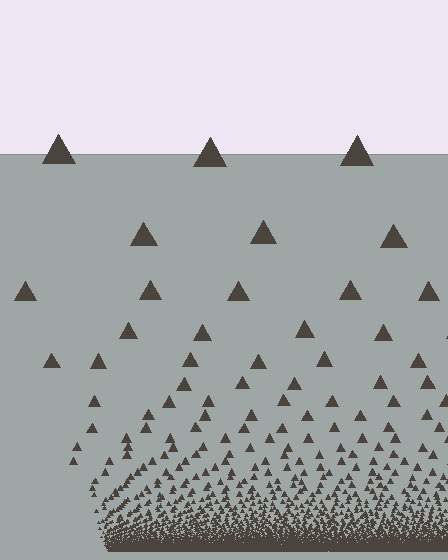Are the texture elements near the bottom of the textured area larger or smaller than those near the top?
Smaller. The gradient is inverted — elements near the bottom are smaller and denser.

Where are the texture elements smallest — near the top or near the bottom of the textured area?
Near the bottom.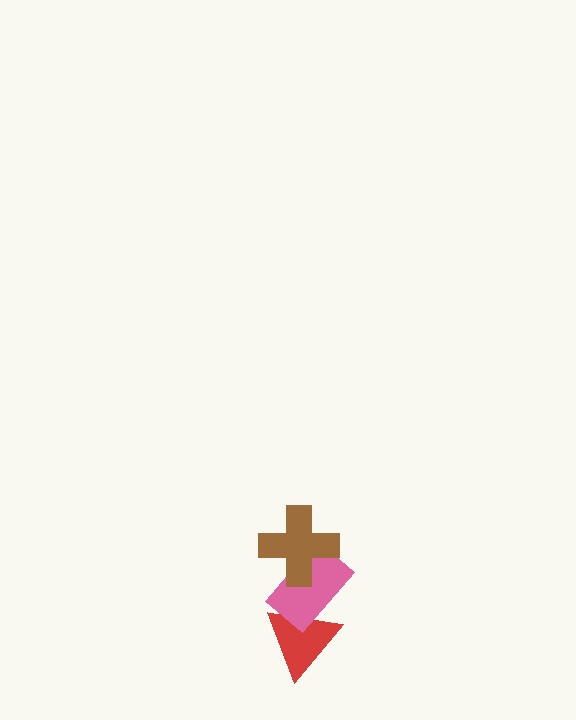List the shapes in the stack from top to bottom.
From top to bottom: the brown cross, the pink rectangle, the red triangle.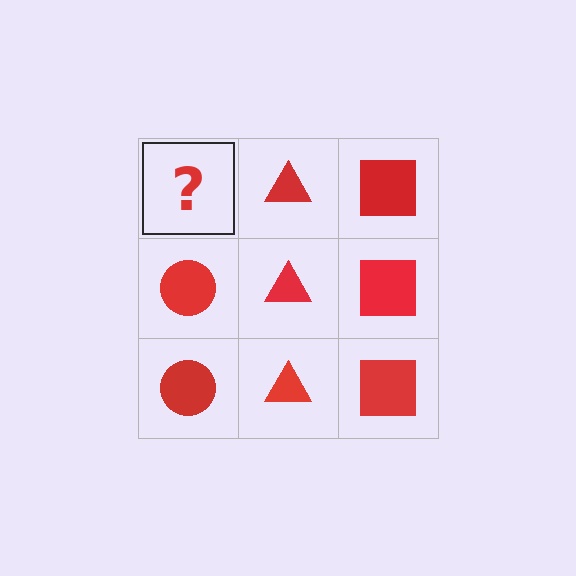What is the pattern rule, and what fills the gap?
The rule is that each column has a consistent shape. The gap should be filled with a red circle.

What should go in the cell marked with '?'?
The missing cell should contain a red circle.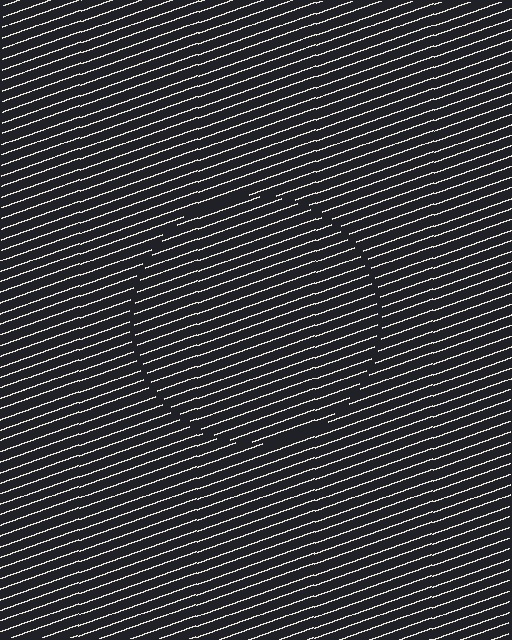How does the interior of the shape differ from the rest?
The interior of the shape contains the same grating, shifted by half a period — the contour is defined by the phase discontinuity where line-ends from the inner and outer gratings abut.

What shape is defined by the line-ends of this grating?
An illusory circle. The interior of the shape contains the same grating, shifted by half a period — the contour is defined by the phase discontinuity where line-ends from the inner and outer gratings abut.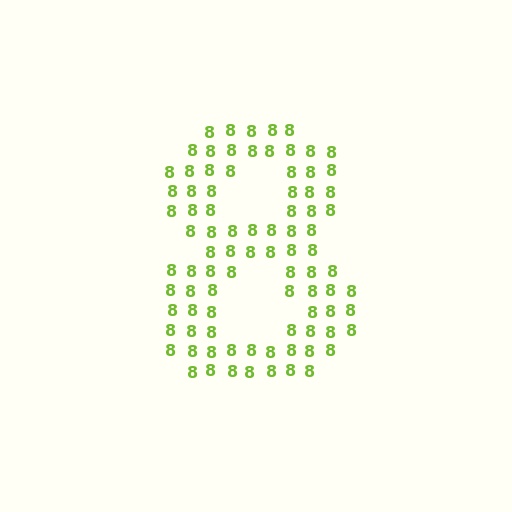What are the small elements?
The small elements are digit 8's.